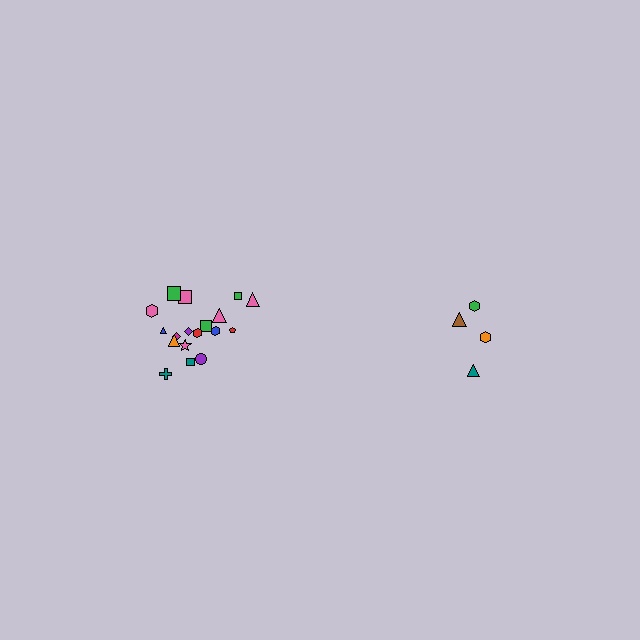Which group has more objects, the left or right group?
The left group.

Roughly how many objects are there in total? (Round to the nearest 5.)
Roughly 20 objects in total.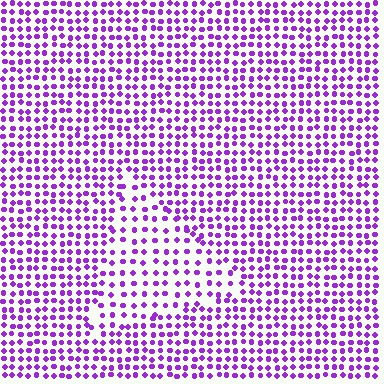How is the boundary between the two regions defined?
The boundary is defined by a change in element density (approximately 1.7x ratio). All elements are the same color, size, and shape.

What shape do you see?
I see a triangle.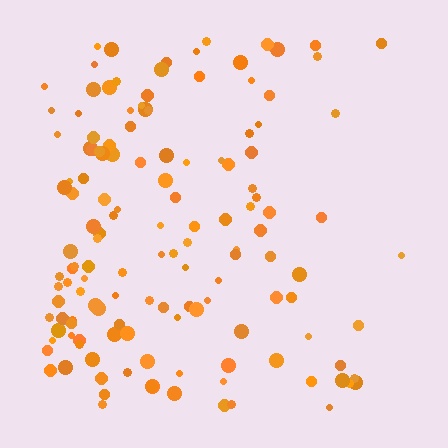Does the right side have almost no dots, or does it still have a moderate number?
Still a moderate number, just noticeably fewer than the left.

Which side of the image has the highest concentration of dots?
The left.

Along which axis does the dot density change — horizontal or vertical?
Horizontal.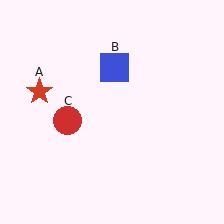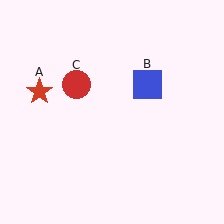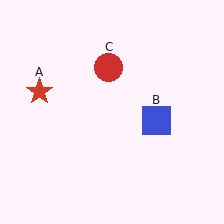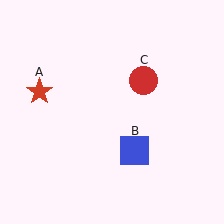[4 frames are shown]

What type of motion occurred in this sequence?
The blue square (object B), red circle (object C) rotated clockwise around the center of the scene.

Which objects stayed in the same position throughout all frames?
Red star (object A) remained stationary.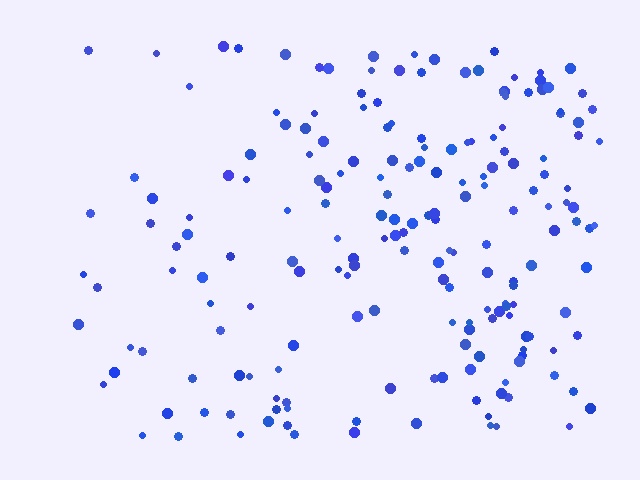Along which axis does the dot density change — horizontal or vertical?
Horizontal.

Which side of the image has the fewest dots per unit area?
The left.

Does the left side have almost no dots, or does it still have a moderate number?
Still a moderate number, just noticeably fewer than the right.